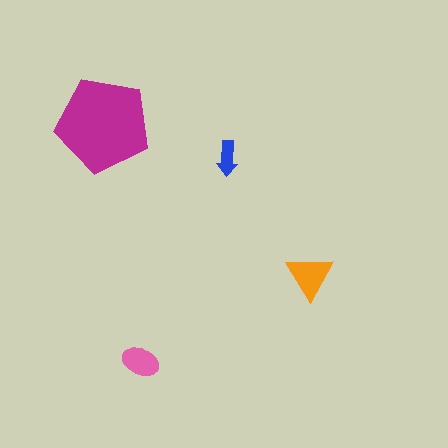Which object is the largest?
The magenta pentagon.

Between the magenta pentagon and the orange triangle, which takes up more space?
The magenta pentagon.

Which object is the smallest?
The blue arrow.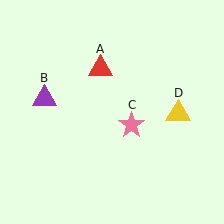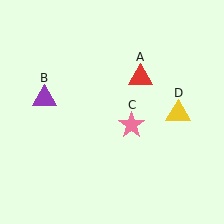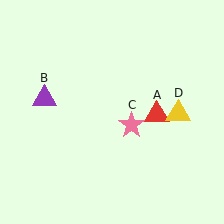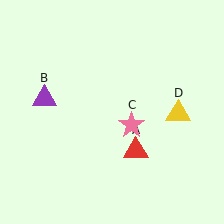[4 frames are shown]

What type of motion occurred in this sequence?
The red triangle (object A) rotated clockwise around the center of the scene.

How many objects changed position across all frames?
1 object changed position: red triangle (object A).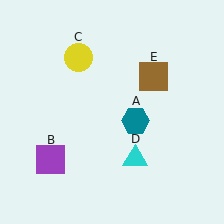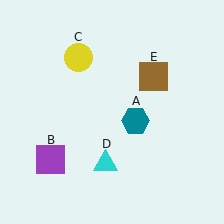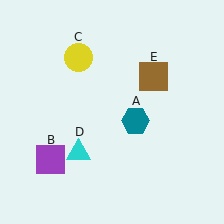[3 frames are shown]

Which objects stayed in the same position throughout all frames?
Teal hexagon (object A) and purple square (object B) and yellow circle (object C) and brown square (object E) remained stationary.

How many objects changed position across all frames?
1 object changed position: cyan triangle (object D).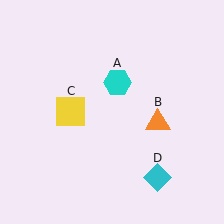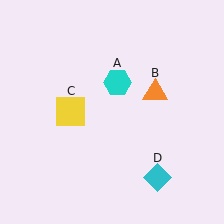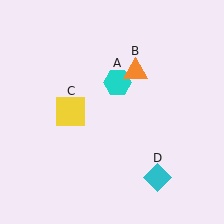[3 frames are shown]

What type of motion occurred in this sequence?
The orange triangle (object B) rotated counterclockwise around the center of the scene.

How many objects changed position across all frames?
1 object changed position: orange triangle (object B).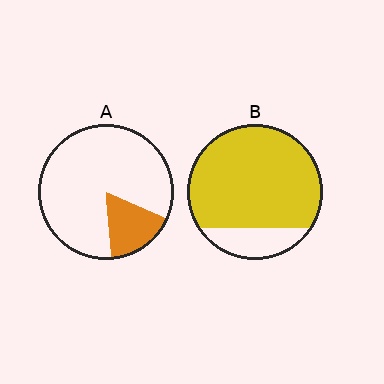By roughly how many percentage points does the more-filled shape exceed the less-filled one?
By roughly 65 percentage points (B over A).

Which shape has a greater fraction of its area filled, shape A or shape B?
Shape B.